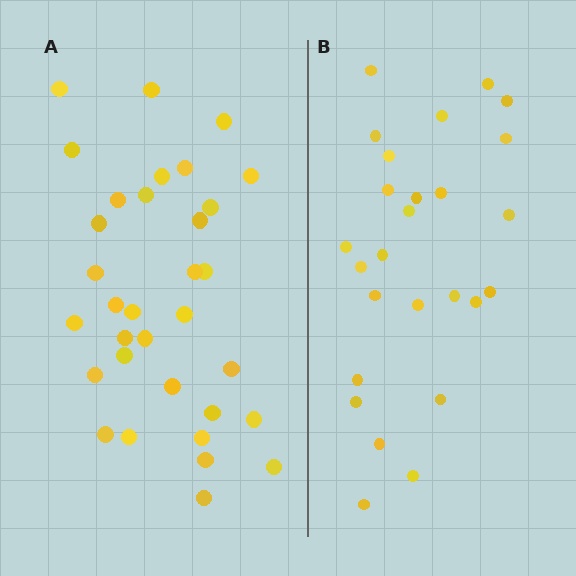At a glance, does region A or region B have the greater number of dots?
Region A (the left region) has more dots.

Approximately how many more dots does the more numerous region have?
Region A has roughly 8 or so more dots than region B.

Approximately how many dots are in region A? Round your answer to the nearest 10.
About 30 dots. (The exact count is 33, which rounds to 30.)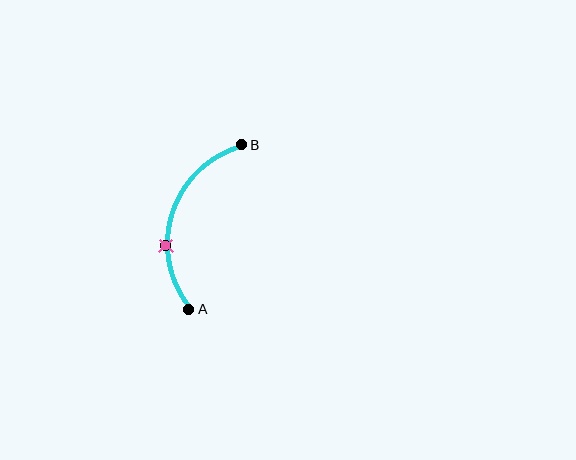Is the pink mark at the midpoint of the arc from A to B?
No. The pink mark lies on the arc but is closer to endpoint A. The arc midpoint would be at the point on the curve equidistant along the arc from both A and B.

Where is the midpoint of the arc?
The arc midpoint is the point on the curve farthest from the straight line joining A and B. It sits to the left of that line.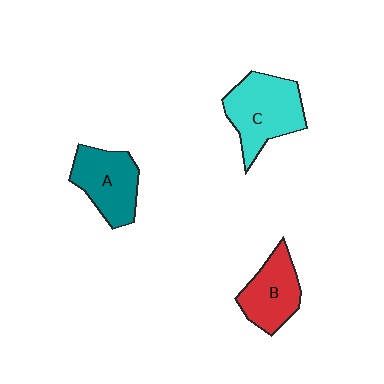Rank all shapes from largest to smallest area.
From largest to smallest: C (cyan), A (teal), B (red).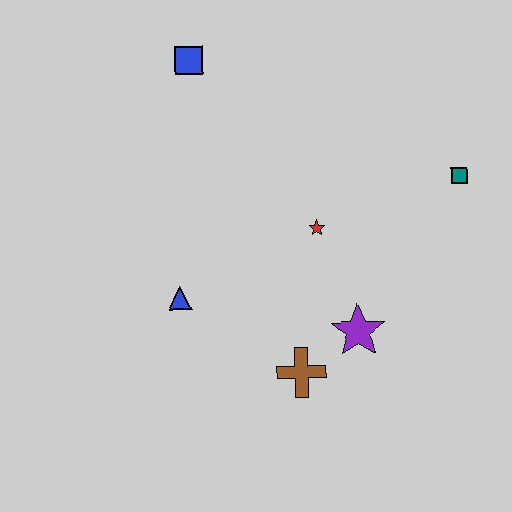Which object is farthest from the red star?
The blue square is farthest from the red star.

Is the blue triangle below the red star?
Yes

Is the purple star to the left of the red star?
No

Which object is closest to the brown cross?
The purple star is closest to the brown cross.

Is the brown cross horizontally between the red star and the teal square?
No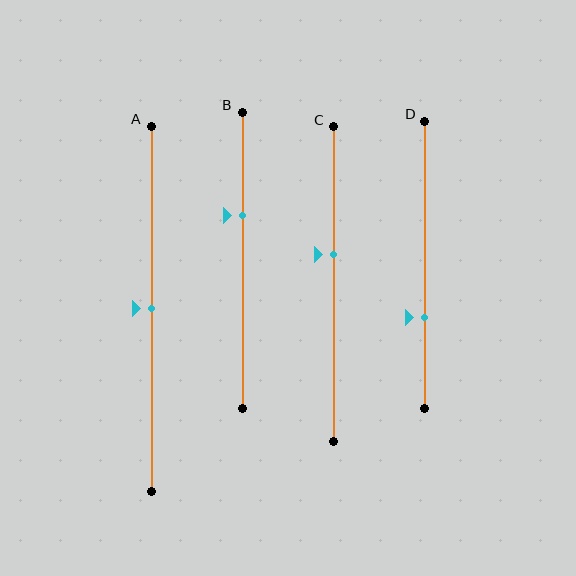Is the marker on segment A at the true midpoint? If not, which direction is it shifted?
Yes, the marker on segment A is at the true midpoint.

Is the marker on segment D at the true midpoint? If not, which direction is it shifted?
No, the marker on segment D is shifted downward by about 18% of the segment length.